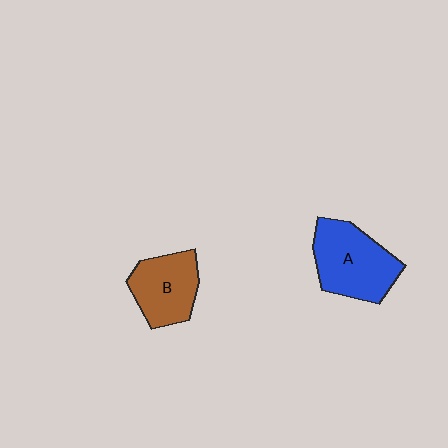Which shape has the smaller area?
Shape B (brown).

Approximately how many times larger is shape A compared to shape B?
Approximately 1.3 times.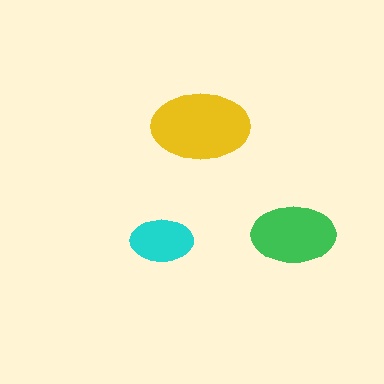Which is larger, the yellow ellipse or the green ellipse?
The yellow one.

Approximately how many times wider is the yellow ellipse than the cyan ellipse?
About 1.5 times wider.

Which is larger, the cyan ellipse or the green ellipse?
The green one.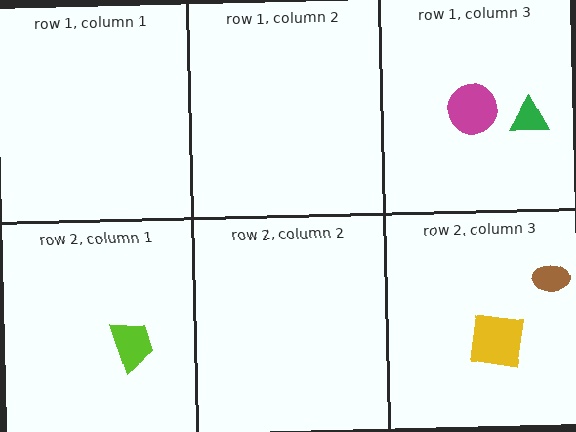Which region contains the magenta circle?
The row 1, column 3 region.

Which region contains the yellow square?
The row 2, column 3 region.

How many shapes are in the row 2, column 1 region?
1.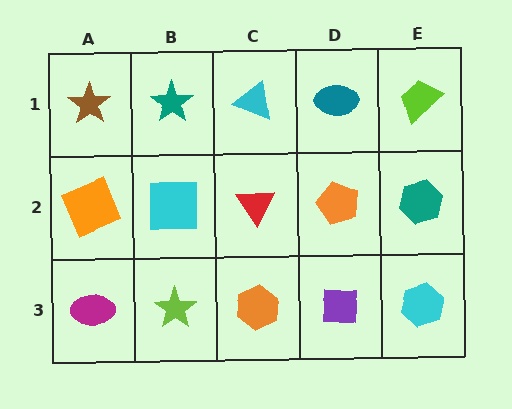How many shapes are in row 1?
5 shapes.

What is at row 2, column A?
An orange square.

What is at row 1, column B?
A teal star.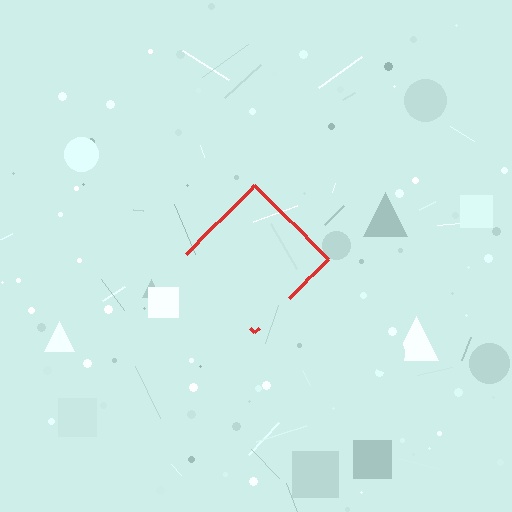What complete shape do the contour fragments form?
The contour fragments form a diamond.